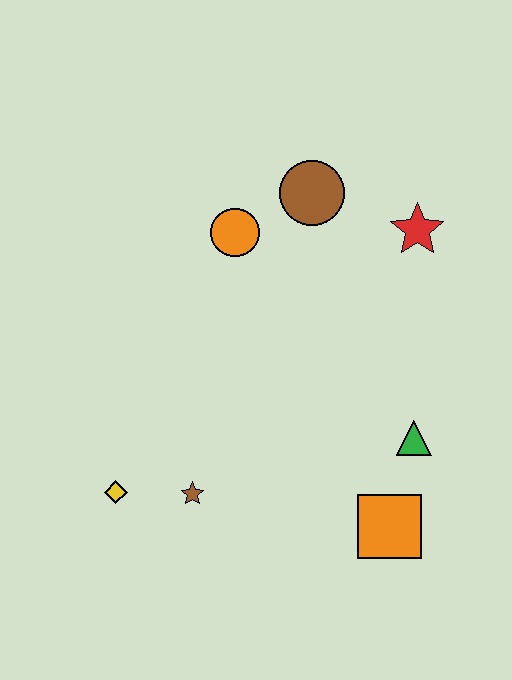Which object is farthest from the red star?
The yellow diamond is farthest from the red star.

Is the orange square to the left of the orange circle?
No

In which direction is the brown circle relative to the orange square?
The brown circle is above the orange square.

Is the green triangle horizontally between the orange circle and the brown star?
No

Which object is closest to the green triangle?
The orange square is closest to the green triangle.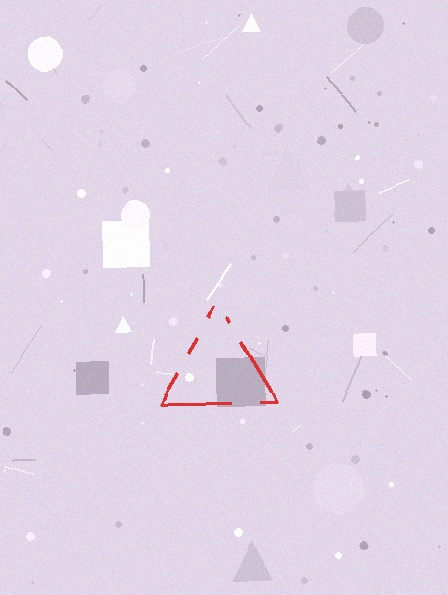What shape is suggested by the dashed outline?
The dashed outline suggests a triangle.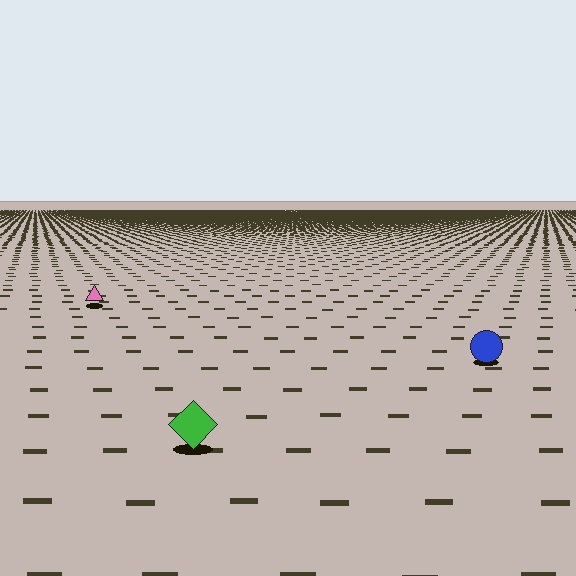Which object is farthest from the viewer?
The pink triangle is farthest from the viewer. It appears smaller and the ground texture around it is denser.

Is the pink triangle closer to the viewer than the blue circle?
No. The blue circle is closer — you can tell from the texture gradient: the ground texture is coarser near it.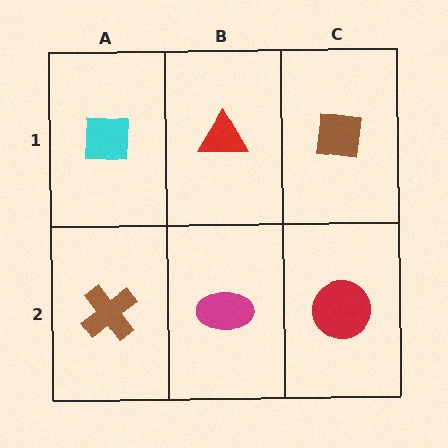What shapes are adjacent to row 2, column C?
A brown square (row 1, column C), a magenta ellipse (row 2, column B).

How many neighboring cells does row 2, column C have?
2.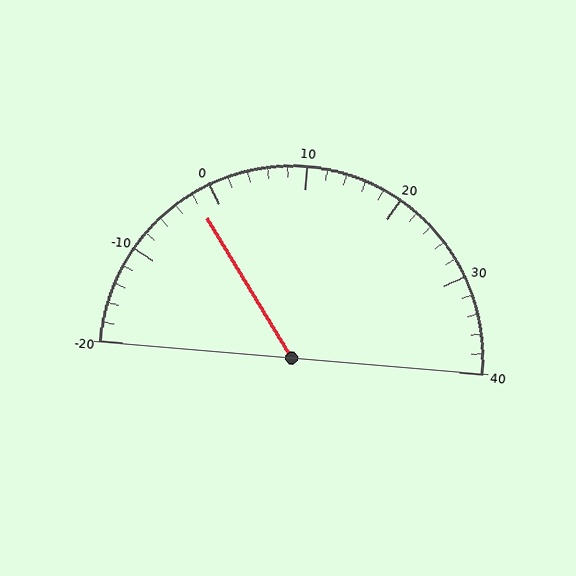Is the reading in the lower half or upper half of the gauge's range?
The reading is in the lower half of the range (-20 to 40).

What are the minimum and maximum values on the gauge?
The gauge ranges from -20 to 40.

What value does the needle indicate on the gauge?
The needle indicates approximately -2.